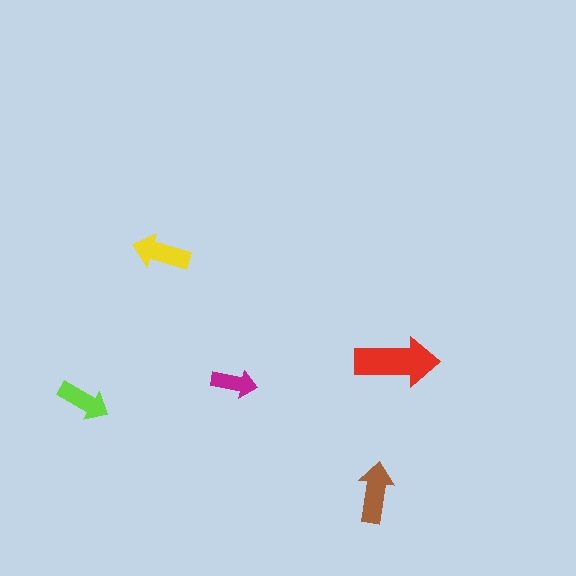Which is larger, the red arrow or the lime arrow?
The red one.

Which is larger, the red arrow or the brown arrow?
The red one.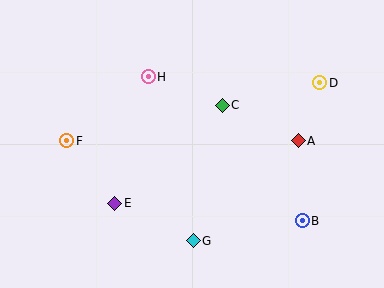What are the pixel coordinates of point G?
Point G is at (193, 241).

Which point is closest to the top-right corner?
Point D is closest to the top-right corner.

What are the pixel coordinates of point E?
Point E is at (115, 203).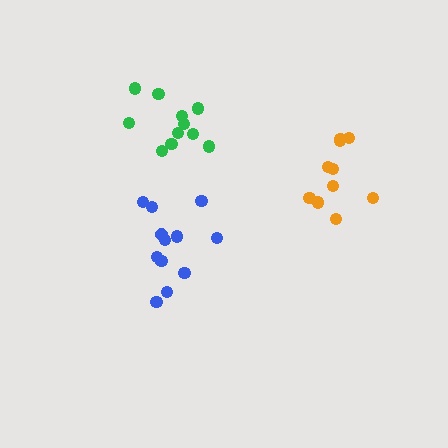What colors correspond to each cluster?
The clusters are colored: green, blue, orange.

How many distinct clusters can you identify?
There are 3 distinct clusters.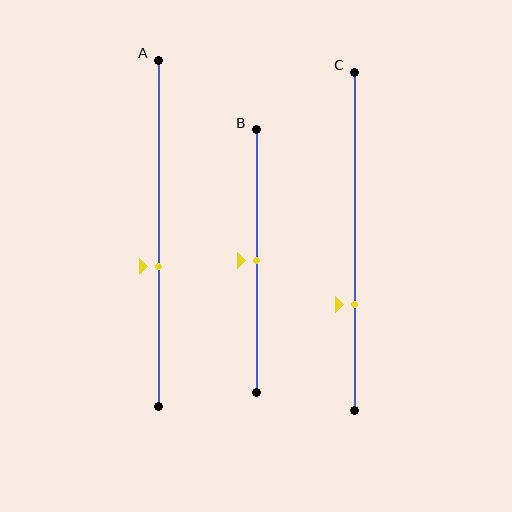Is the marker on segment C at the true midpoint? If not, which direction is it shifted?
No, the marker on segment C is shifted downward by about 19% of the segment length.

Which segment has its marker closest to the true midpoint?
Segment B has its marker closest to the true midpoint.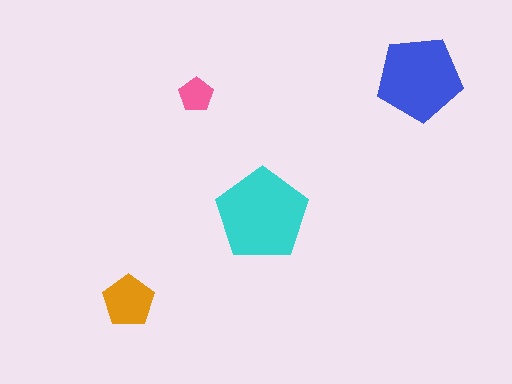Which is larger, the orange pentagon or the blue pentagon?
The blue one.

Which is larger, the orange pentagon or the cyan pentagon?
The cyan one.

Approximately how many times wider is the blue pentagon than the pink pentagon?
About 2.5 times wider.